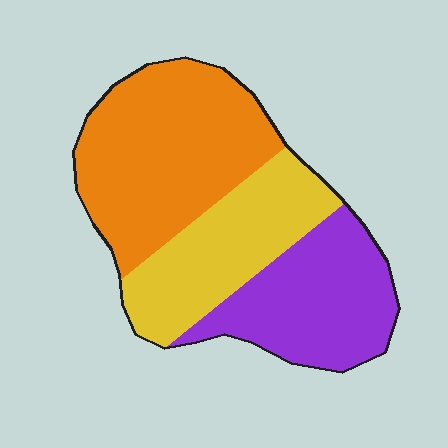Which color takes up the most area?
Orange, at roughly 40%.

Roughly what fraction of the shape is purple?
Purple covers around 30% of the shape.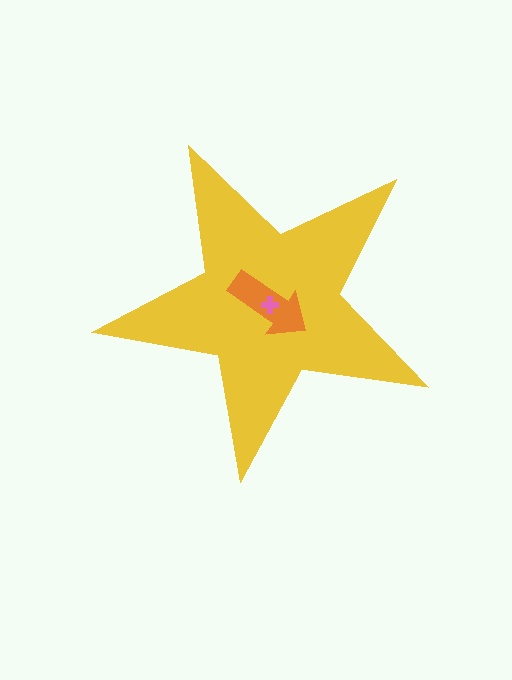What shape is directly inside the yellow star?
The orange arrow.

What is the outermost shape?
The yellow star.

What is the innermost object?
The pink cross.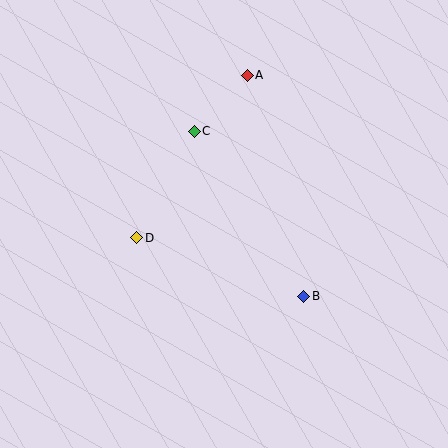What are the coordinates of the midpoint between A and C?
The midpoint between A and C is at (221, 103).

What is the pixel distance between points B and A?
The distance between B and A is 228 pixels.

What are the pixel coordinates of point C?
Point C is at (194, 131).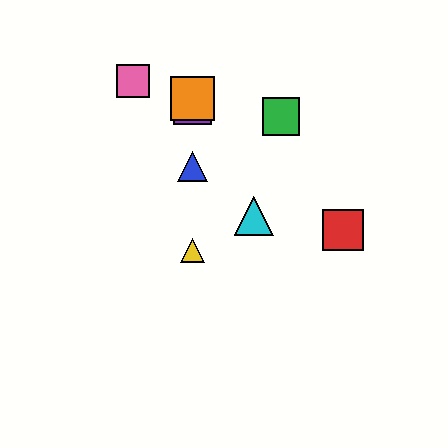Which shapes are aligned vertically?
The blue triangle, the yellow triangle, the purple square, the orange square are aligned vertically.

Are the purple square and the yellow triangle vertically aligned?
Yes, both are at x≈192.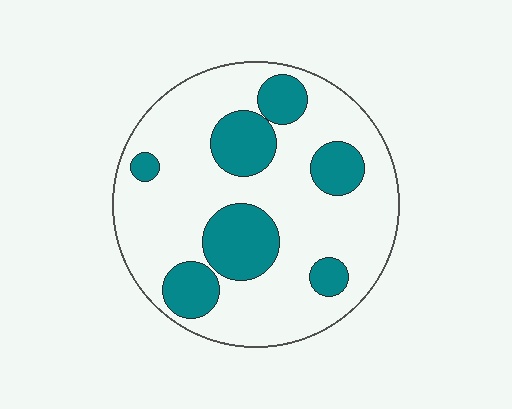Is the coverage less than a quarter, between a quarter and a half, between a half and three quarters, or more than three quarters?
Between a quarter and a half.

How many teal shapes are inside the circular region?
7.